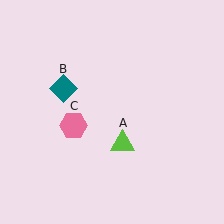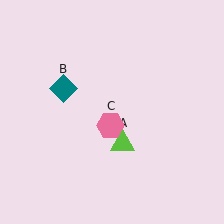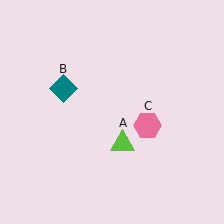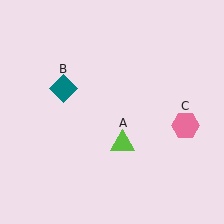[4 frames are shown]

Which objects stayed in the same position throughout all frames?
Lime triangle (object A) and teal diamond (object B) remained stationary.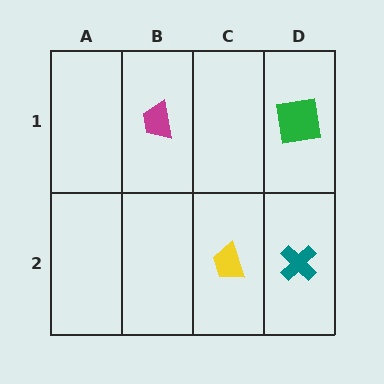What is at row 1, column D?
A green square.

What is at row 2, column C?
A yellow trapezoid.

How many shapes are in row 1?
2 shapes.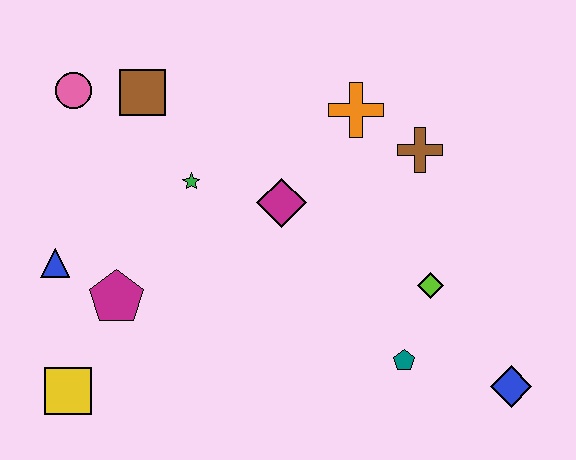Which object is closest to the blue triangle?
The magenta pentagon is closest to the blue triangle.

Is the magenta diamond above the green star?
No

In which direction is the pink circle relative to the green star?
The pink circle is to the left of the green star.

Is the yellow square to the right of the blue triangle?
Yes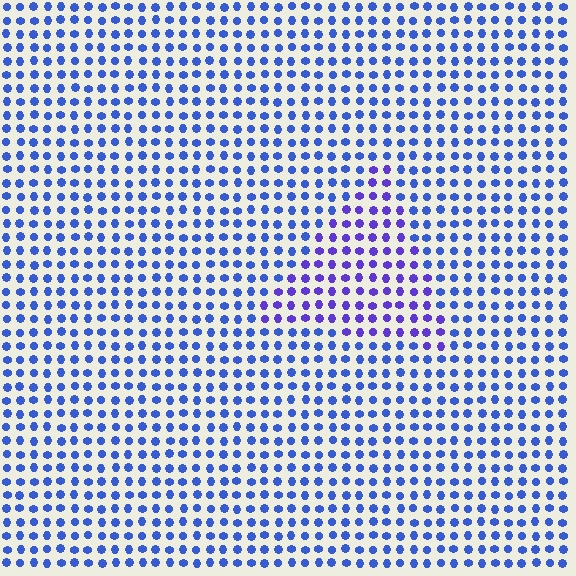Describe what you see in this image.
The image is filled with small blue elements in a uniform arrangement. A triangle-shaped region is visible where the elements are tinted to a slightly different hue, forming a subtle color boundary.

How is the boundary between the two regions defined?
The boundary is defined purely by a slight shift in hue (about 30 degrees). Spacing, size, and orientation are identical on both sides.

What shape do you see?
I see a triangle.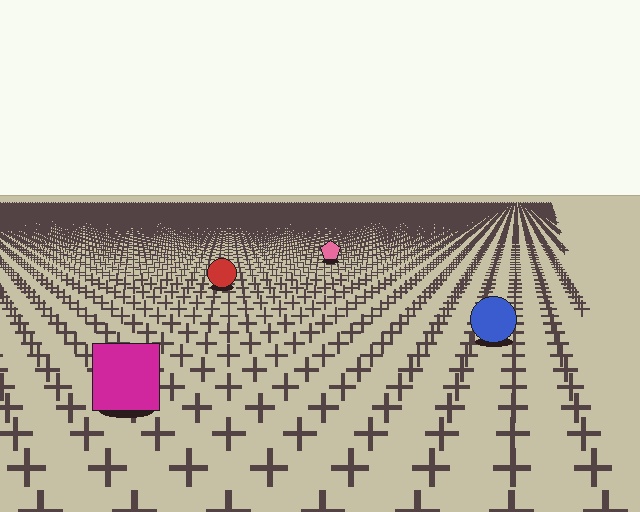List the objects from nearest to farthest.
From nearest to farthest: the magenta square, the blue circle, the red circle, the pink pentagon.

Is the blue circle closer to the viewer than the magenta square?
No. The magenta square is closer — you can tell from the texture gradient: the ground texture is coarser near it.